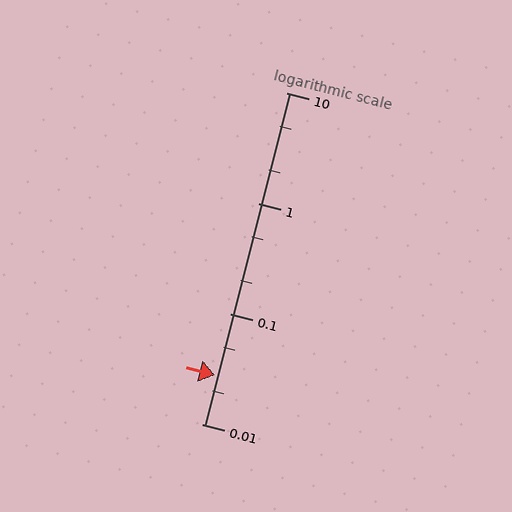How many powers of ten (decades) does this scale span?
The scale spans 3 decades, from 0.01 to 10.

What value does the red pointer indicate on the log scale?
The pointer indicates approximately 0.028.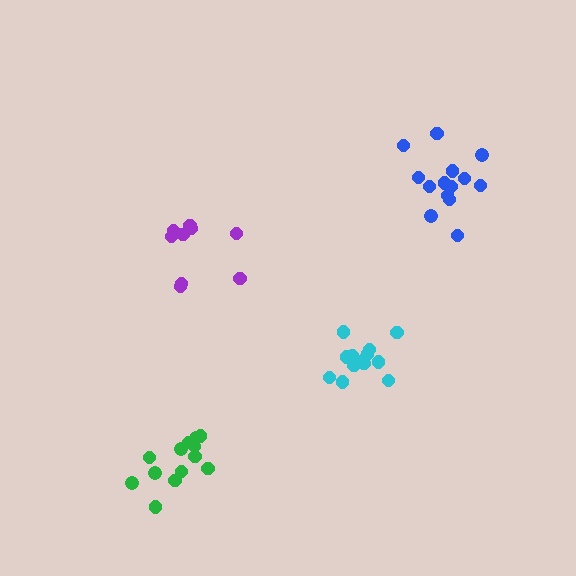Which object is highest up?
The blue cluster is topmost.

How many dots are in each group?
Group 1: 14 dots, Group 2: 13 dots, Group 3: 13 dots, Group 4: 9 dots (49 total).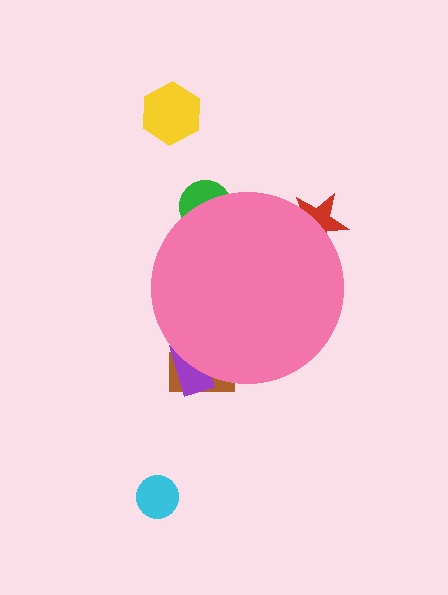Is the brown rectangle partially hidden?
Yes, the brown rectangle is partially hidden behind the pink circle.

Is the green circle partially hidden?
Yes, the green circle is partially hidden behind the pink circle.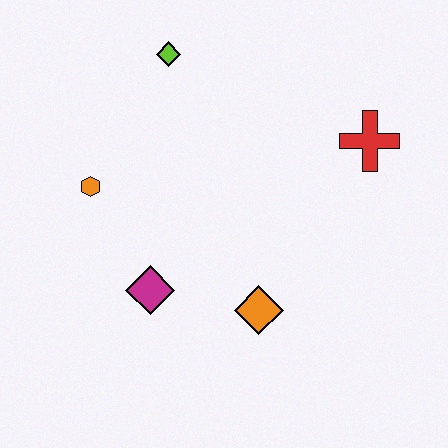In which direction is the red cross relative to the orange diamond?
The red cross is above the orange diamond.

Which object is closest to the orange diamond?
The magenta diamond is closest to the orange diamond.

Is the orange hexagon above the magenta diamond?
Yes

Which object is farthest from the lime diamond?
The orange diamond is farthest from the lime diamond.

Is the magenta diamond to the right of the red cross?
No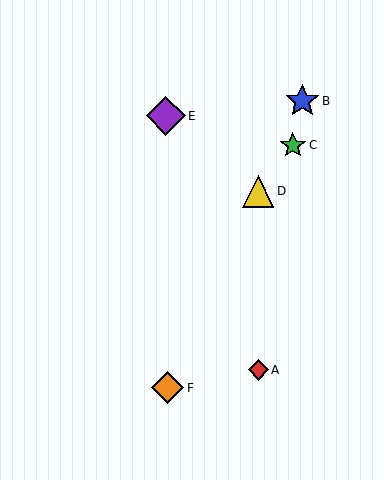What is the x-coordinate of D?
Object D is at x≈258.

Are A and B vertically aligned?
No, A is at x≈258 and B is at x≈302.